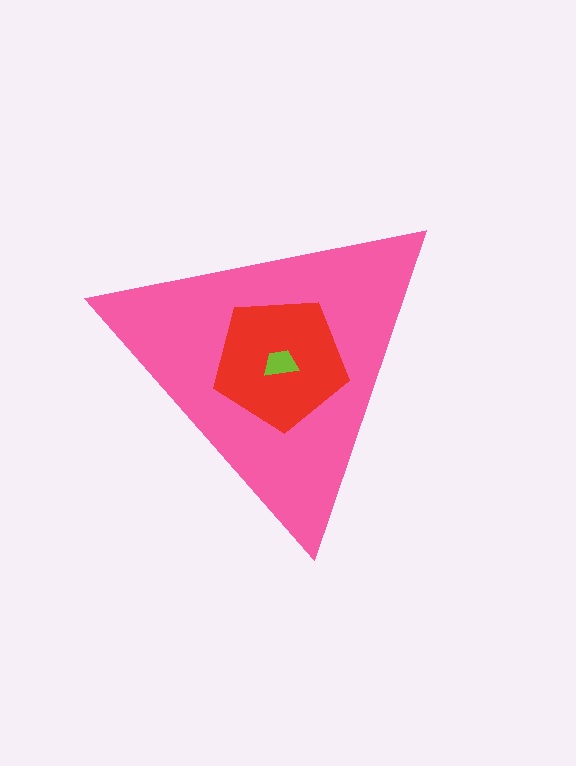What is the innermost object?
The lime trapezoid.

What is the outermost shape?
The pink triangle.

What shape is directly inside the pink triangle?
The red pentagon.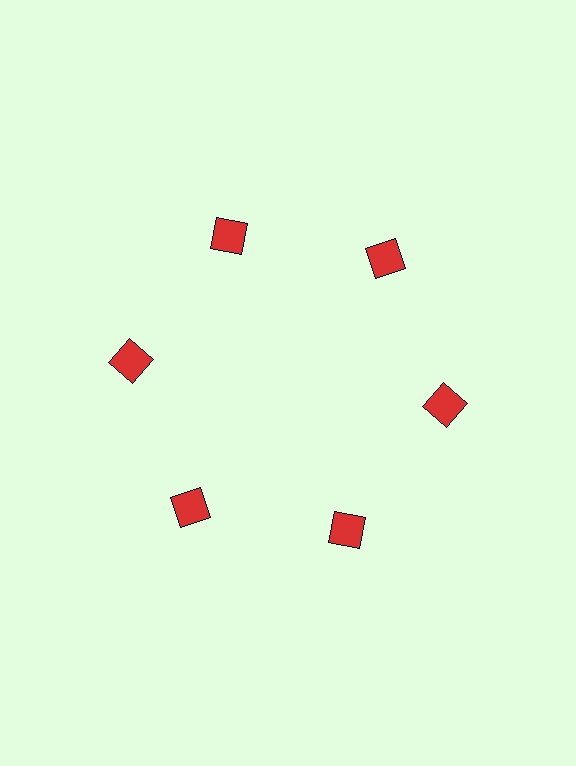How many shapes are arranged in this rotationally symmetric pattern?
There are 6 shapes, arranged in 6 groups of 1.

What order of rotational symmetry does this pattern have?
This pattern has 6-fold rotational symmetry.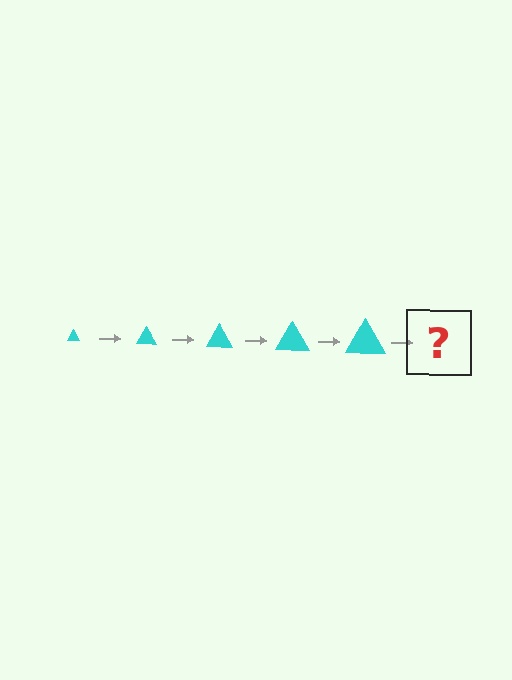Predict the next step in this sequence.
The next step is a cyan triangle, larger than the previous one.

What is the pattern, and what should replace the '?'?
The pattern is that the triangle gets progressively larger each step. The '?' should be a cyan triangle, larger than the previous one.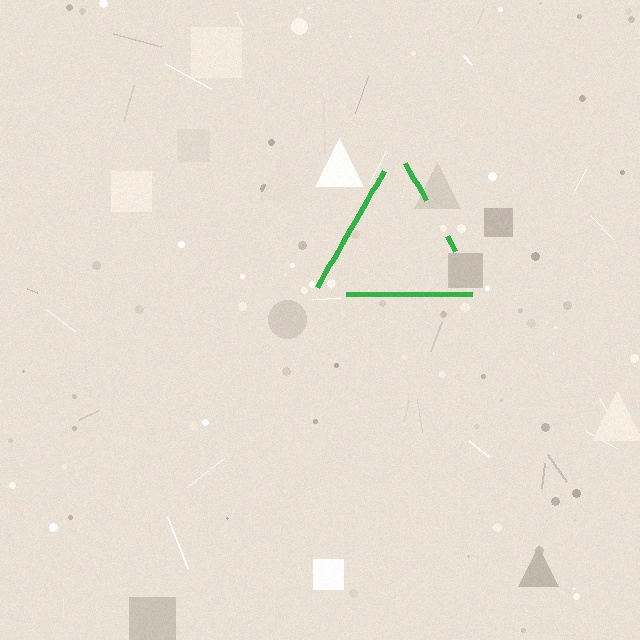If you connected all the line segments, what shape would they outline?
They would outline a triangle.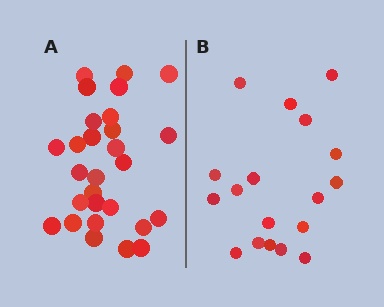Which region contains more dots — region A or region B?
Region A (the left region) has more dots.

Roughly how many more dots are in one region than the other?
Region A has roughly 10 or so more dots than region B.